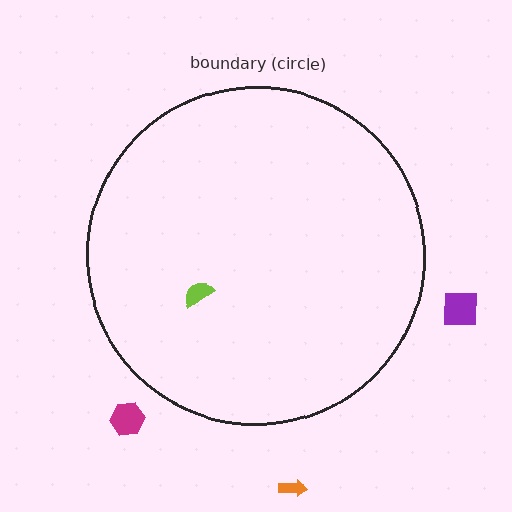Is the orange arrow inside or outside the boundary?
Outside.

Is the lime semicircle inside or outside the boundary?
Inside.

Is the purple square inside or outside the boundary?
Outside.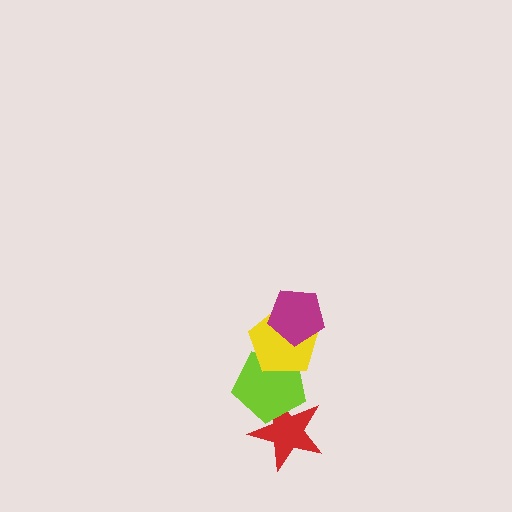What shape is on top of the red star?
The lime pentagon is on top of the red star.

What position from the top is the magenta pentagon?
The magenta pentagon is 1st from the top.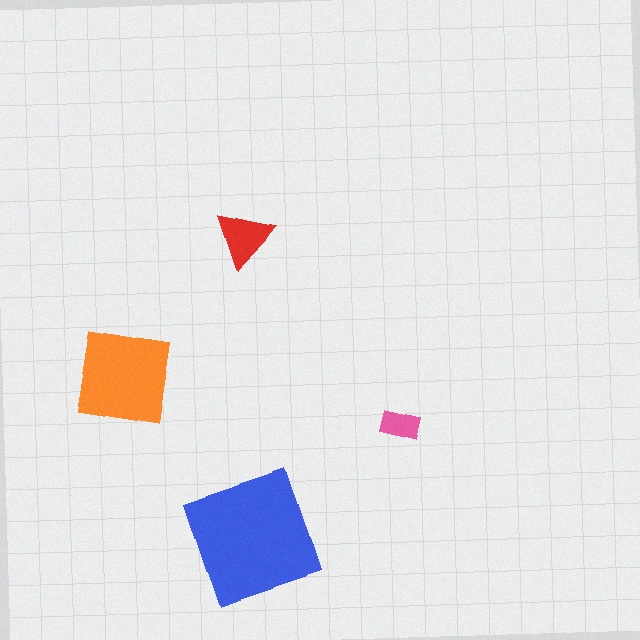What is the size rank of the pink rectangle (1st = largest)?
4th.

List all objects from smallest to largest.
The pink rectangle, the red triangle, the orange square, the blue square.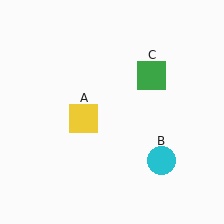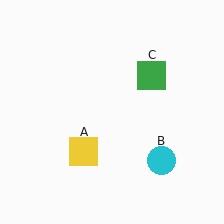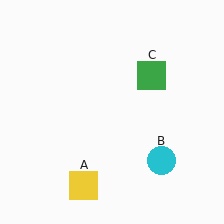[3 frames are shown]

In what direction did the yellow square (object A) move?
The yellow square (object A) moved down.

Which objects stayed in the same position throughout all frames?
Cyan circle (object B) and green square (object C) remained stationary.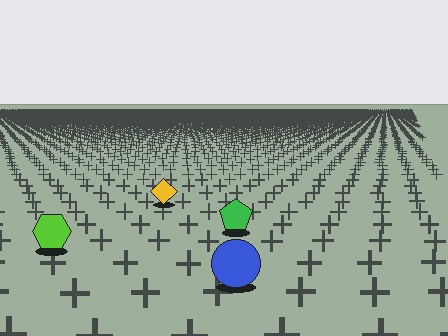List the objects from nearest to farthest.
From nearest to farthest: the blue circle, the lime hexagon, the green pentagon, the yellow diamond.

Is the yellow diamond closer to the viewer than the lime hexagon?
No. The lime hexagon is closer — you can tell from the texture gradient: the ground texture is coarser near it.